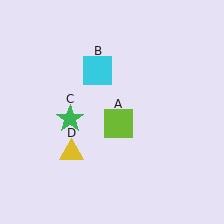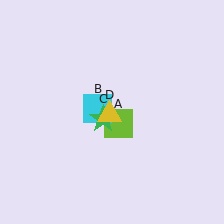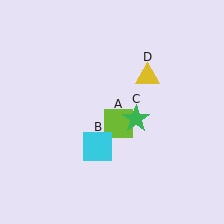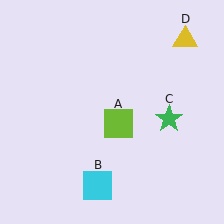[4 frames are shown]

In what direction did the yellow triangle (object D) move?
The yellow triangle (object D) moved up and to the right.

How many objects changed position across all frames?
3 objects changed position: cyan square (object B), green star (object C), yellow triangle (object D).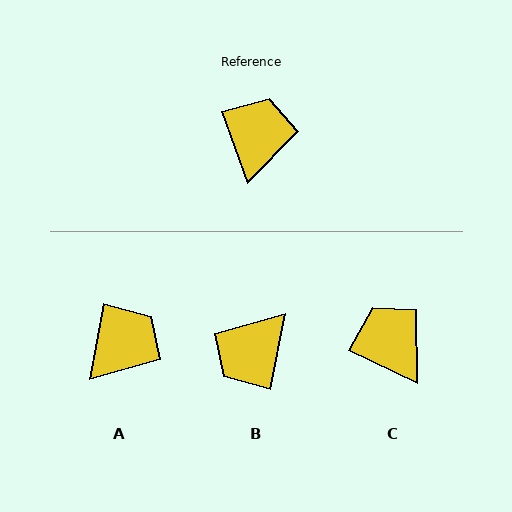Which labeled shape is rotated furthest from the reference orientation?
B, about 149 degrees away.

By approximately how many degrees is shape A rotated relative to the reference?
Approximately 30 degrees clockwise.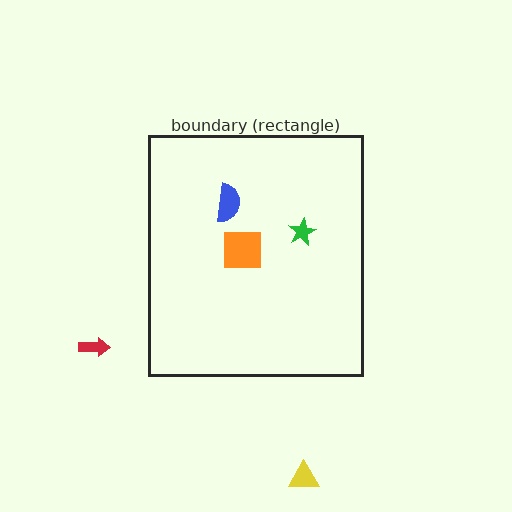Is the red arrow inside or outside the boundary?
Outside.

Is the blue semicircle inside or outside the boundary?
Inside.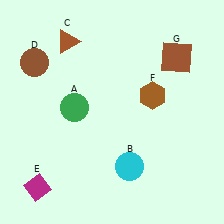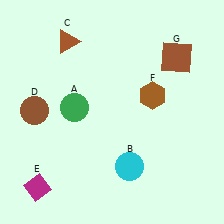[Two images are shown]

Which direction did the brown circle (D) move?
The brown circle (D) moved down.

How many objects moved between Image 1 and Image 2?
1 object moved between the two images.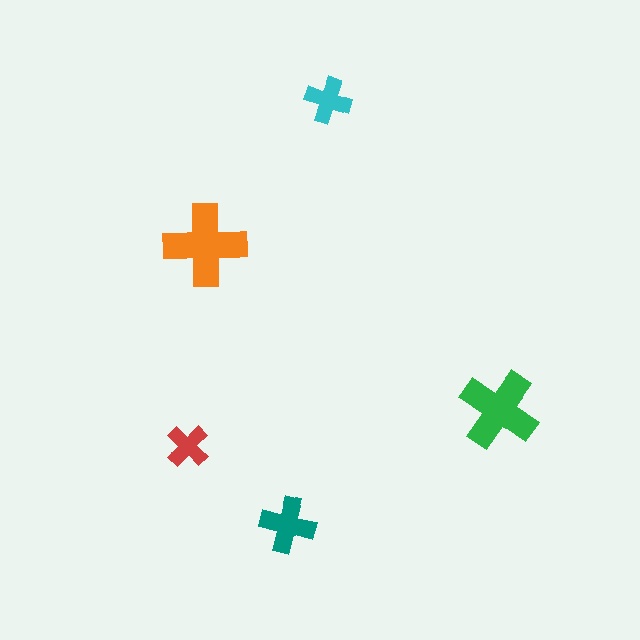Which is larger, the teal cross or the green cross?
The green one.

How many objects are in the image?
There are 5 objects in the image.